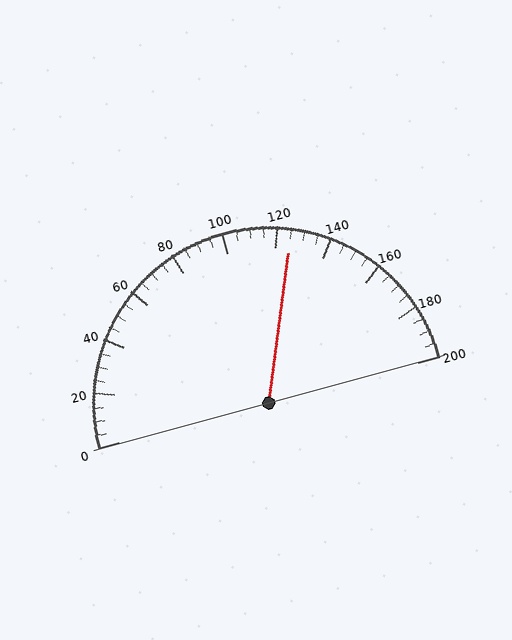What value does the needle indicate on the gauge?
The needle indicates approximately 125.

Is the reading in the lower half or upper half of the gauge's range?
The reading is in the upper half of the range (0 to 200).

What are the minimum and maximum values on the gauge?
The gauge ranges from 0 to 200.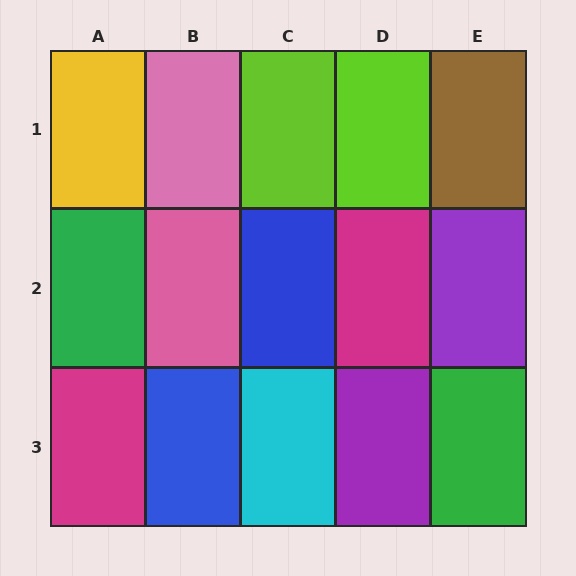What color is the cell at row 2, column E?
Purple.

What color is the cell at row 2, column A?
Green.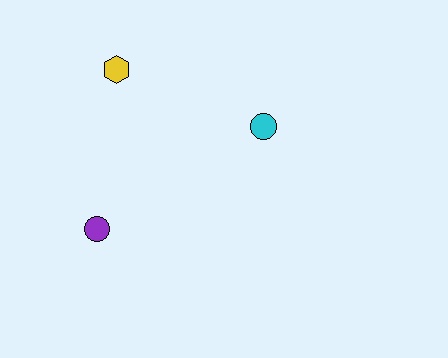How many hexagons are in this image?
There is 1 hexagon.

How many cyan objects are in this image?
There is 1 cyan object.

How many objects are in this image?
There are 3 objects.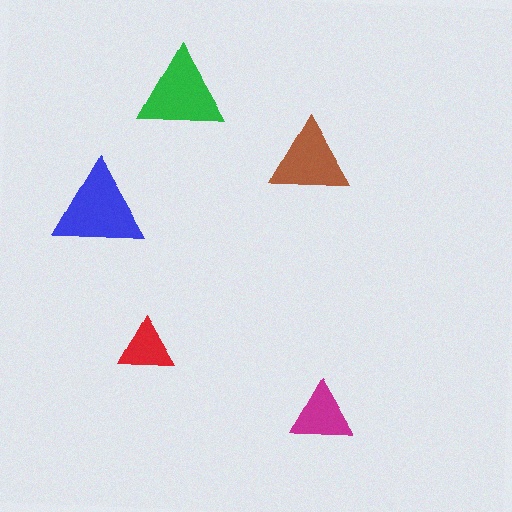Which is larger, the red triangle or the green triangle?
The green one.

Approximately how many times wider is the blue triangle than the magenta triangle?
About 1.5 times wider.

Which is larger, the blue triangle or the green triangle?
The blue one.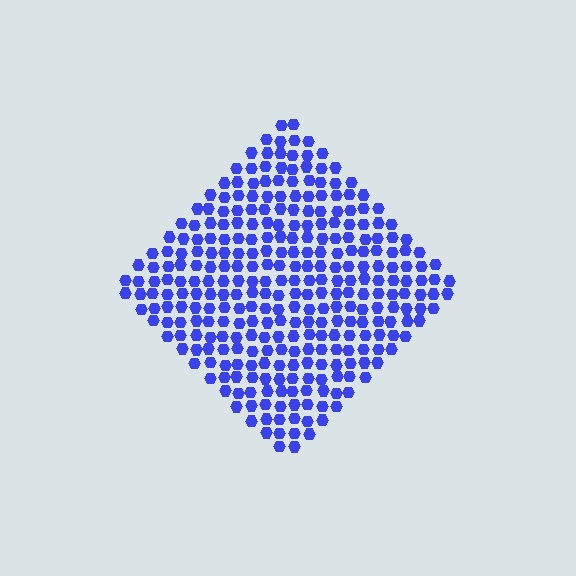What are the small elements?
The small elements are hexagons.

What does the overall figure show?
The overall figure shows a diamond.